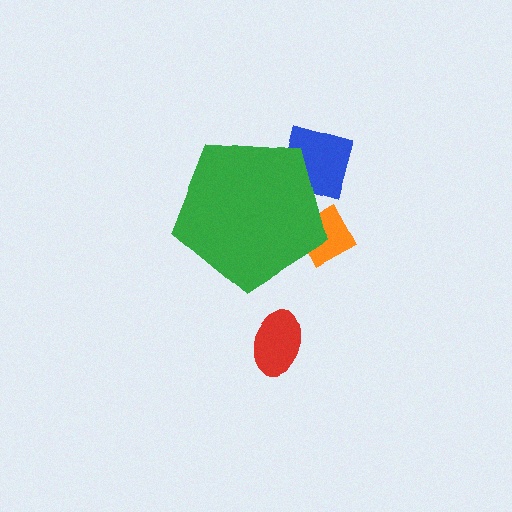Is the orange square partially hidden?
Yes, the orange square is partially hidden behind the green pentagon.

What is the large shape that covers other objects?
A green pentagon.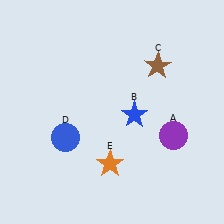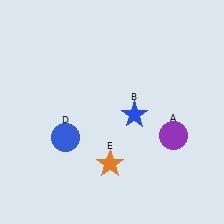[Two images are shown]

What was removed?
The brown star (C) was removed in Image 2.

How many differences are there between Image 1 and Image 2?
There is 1 difference between the two images.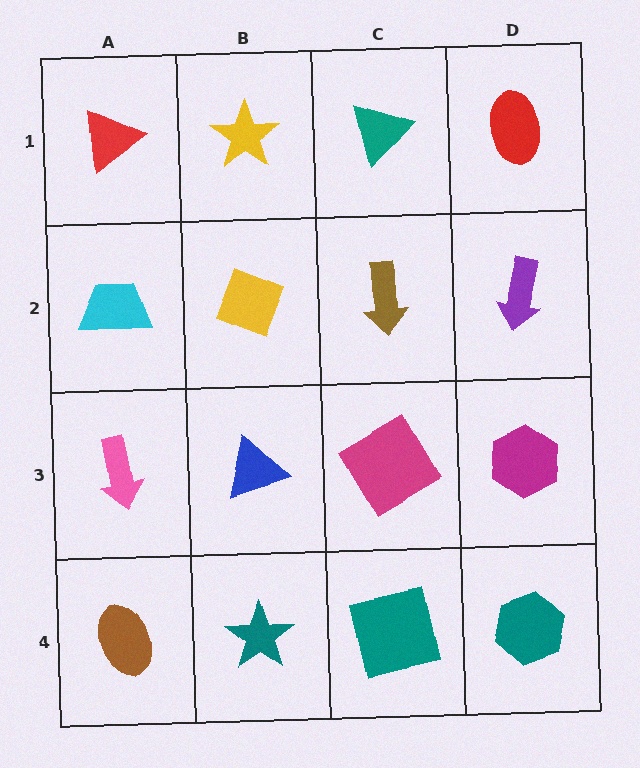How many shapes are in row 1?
4 shapes.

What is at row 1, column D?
A red ellipse.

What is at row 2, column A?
A cyan trapezoid.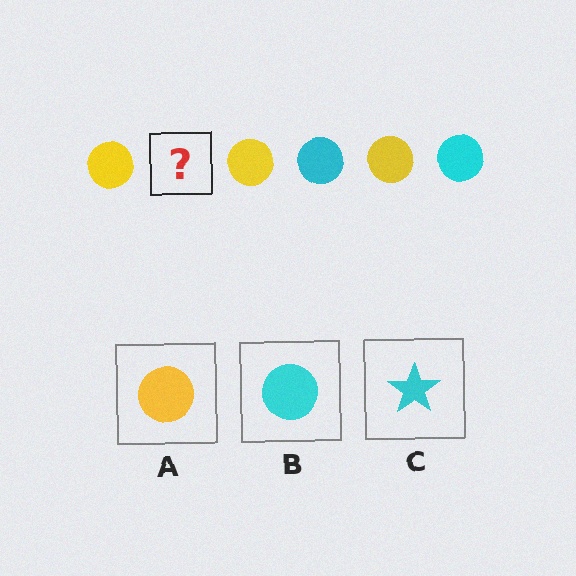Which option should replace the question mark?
Option B.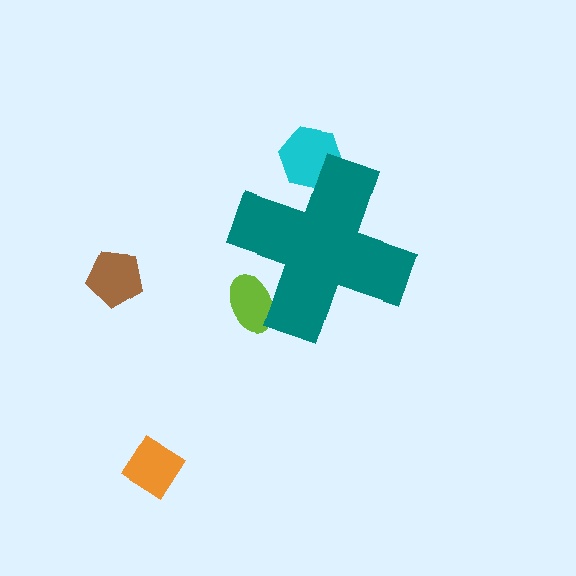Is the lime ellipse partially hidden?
Yes, the lime ellipse is partially hidden behind the teal cross.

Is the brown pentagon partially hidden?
No, the brown pentagon is fully visible.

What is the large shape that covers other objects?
A teal cross.